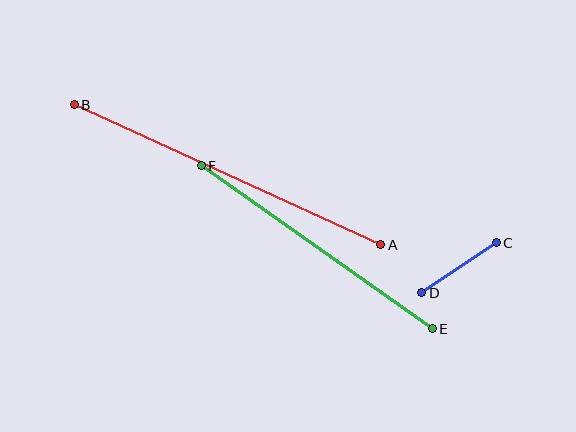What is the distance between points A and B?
The distance is approximately 337 pixels.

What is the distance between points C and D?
The distance is approximately 90 pixels.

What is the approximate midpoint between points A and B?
The midpoint is at approximately (227, 175) pixels.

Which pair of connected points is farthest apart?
Points A and B are farthest apart.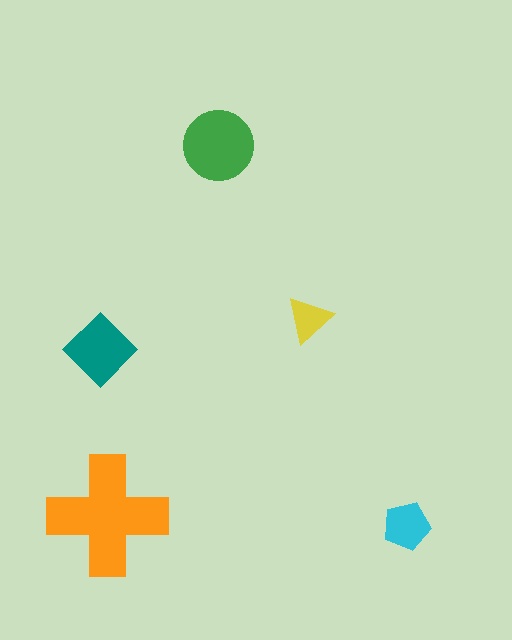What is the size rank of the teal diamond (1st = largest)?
3rd.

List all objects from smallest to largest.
The yellow triangle, the cyan pentagon, the teal diamond, the green circle, the orange cross.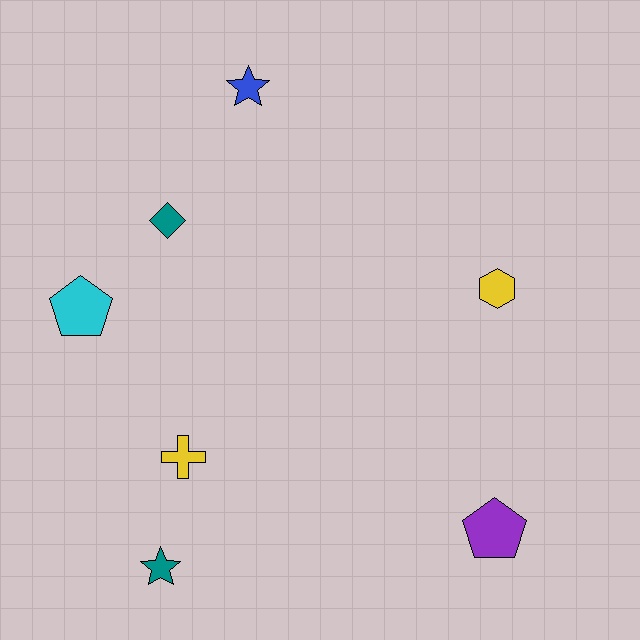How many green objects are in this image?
There are no green objects.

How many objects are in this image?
There are 7 objects.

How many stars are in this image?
There are 2 stars.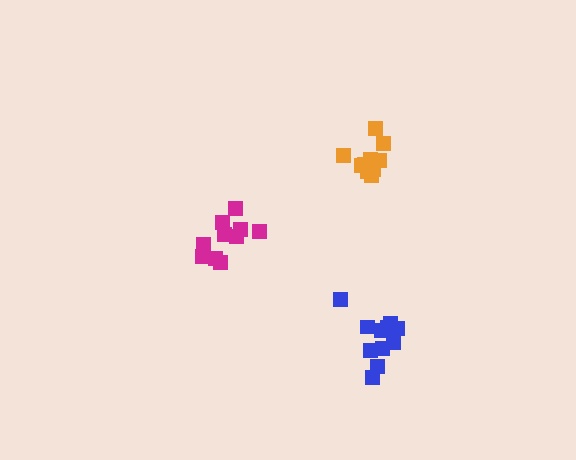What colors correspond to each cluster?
The clusters are colored: orange, blue, magenta.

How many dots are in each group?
Group 1: 10 dots, Group 2: 11 dots, Group 3: 10 dots (31 total).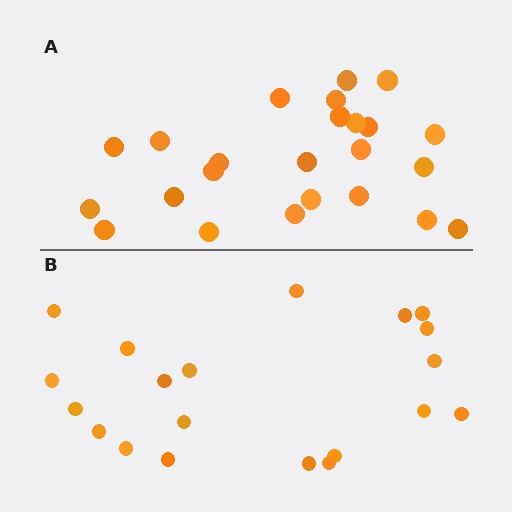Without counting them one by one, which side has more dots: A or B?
Region A (the top region) has more dots.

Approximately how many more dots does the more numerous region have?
Region A has about 4 more dots than region B.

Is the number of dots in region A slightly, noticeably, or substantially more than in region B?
Region A has only slightly more — the two regions are fairly close. The ratio is roughly 1.2 to 1.